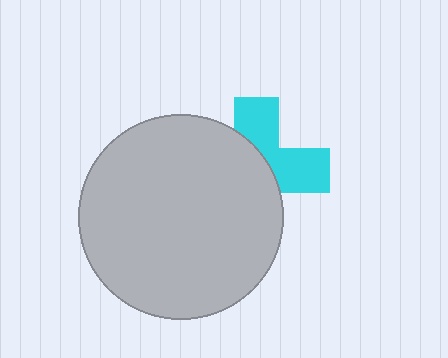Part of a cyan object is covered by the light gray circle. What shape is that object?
It is a cross.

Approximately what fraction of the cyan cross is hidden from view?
Roughly 58% of the cyan cross is hidden behind the light gray circle.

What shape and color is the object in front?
The object in front is a light gray circle.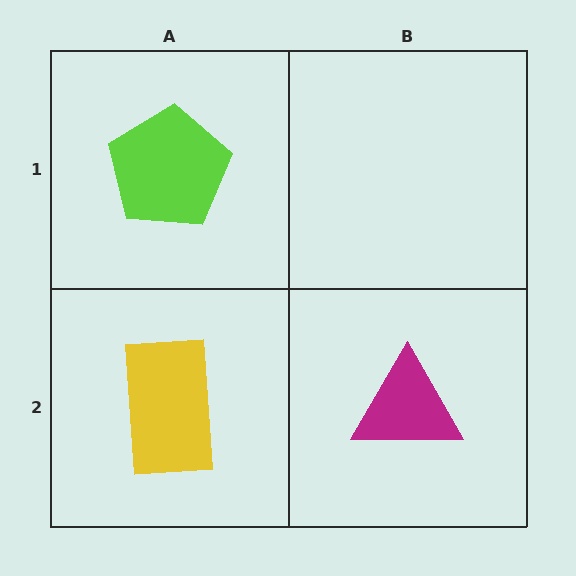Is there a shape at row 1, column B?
No, that cell is empty.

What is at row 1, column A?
A lime pentagon.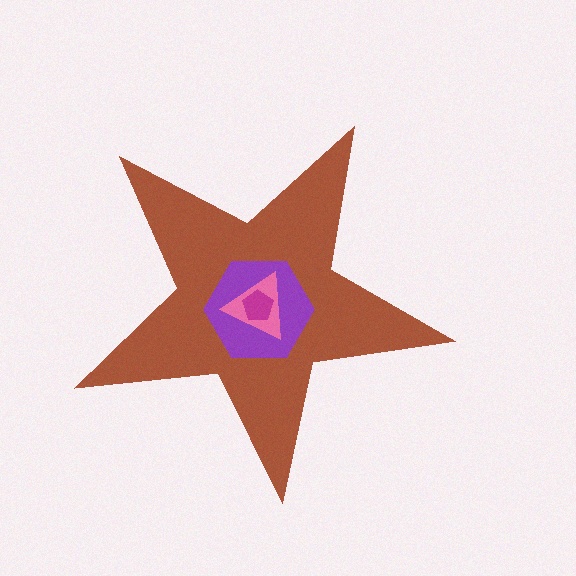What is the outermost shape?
The brown star.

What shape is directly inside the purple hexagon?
The pink triangle.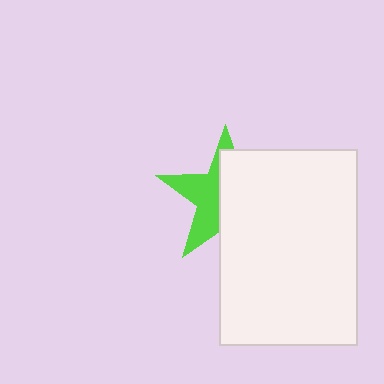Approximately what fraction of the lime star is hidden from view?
Roughly 56% of the lime star is hidden behind the white rectangle.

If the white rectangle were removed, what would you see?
You would see the complete lime star.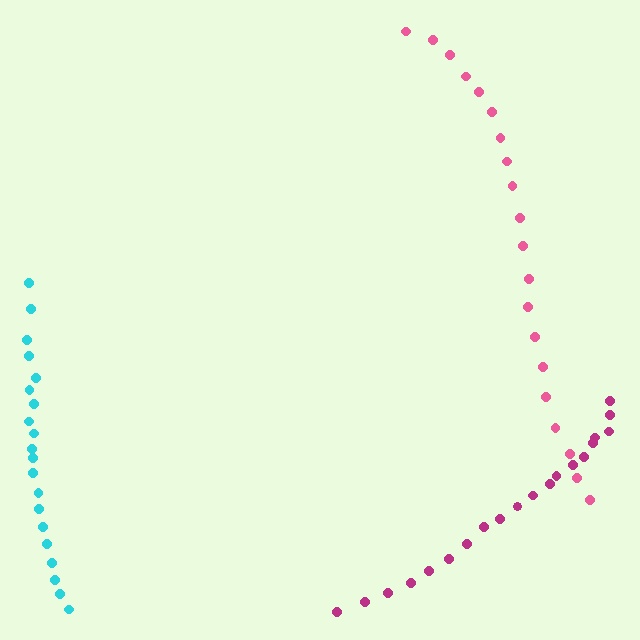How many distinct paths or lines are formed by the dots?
There are 3 distinct paths.